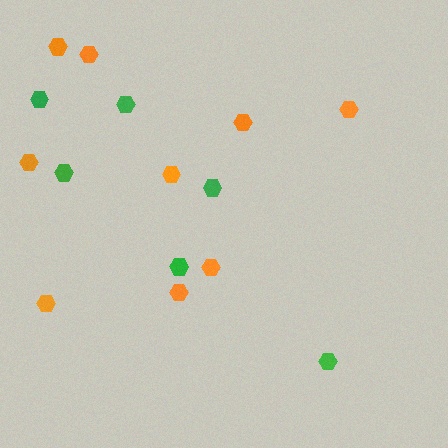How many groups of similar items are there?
There are 2 groups: one group of orange hexagons (9) and one group of green hexagons (6).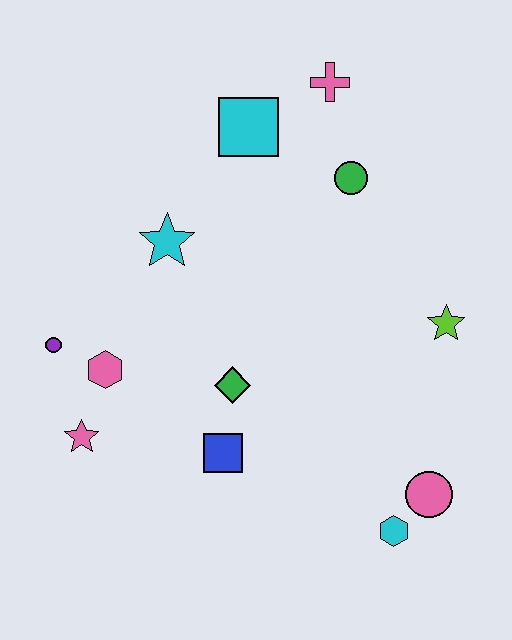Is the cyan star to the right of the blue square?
No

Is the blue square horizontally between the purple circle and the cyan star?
No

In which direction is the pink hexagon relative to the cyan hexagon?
The pink hexagon is to the left of the cyan hexagon.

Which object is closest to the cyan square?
The pink cross is closest to the cyan square.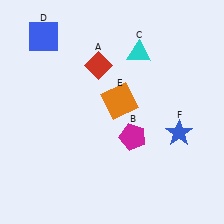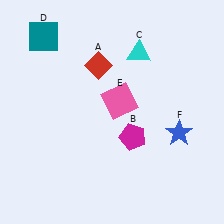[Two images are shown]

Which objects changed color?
D changed from blue to teal. E changed from orange to pink.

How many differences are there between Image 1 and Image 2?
There are 2 differences between the two images.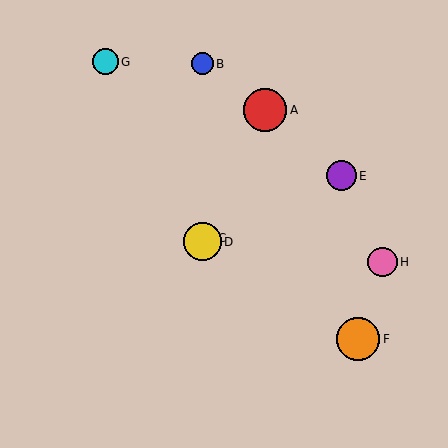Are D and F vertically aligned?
No, D is at x≈203 and F is at x≈358.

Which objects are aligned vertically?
Objects B, C, D are aligned vertically.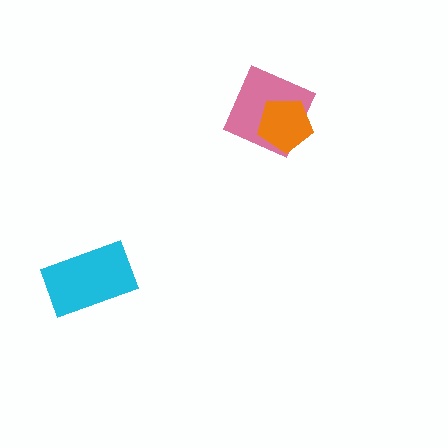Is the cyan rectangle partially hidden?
No, no other shape covers it.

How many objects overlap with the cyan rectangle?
0 objects overlap with the cyan rectangle.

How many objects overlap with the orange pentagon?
1 object overlaps with the orange pentagon.